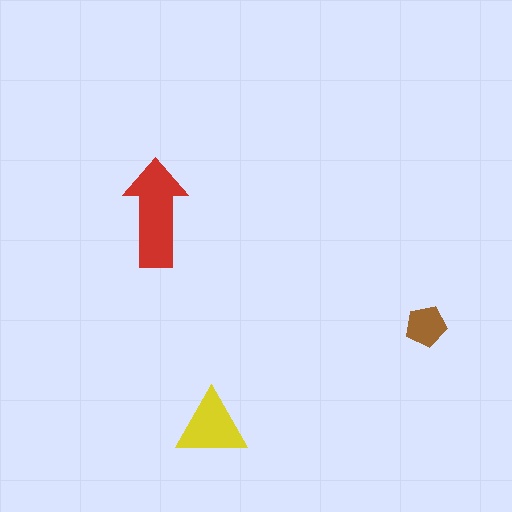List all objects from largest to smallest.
The red arrow, the yellow triangle, the brown pentagon.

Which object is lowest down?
The yellow triangle is bottommost.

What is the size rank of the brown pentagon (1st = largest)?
3rd.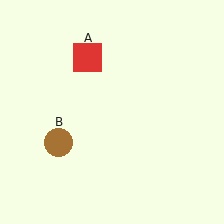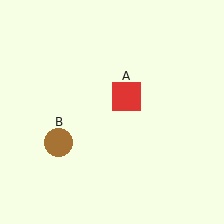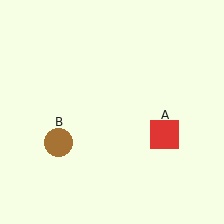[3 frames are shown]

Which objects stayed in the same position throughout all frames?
Brown circle (object B) remained stationary.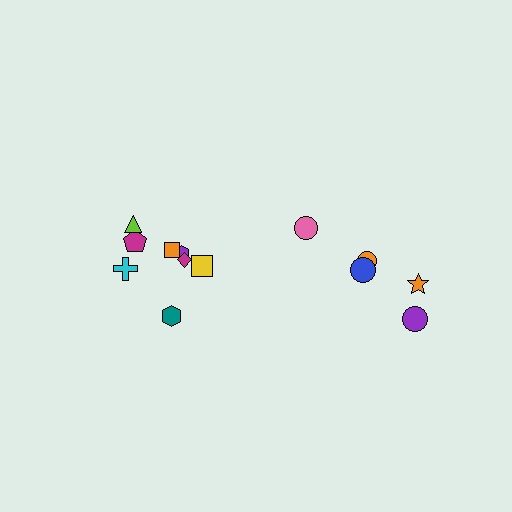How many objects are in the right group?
There are 5 objects.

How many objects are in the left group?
There are 8 objects.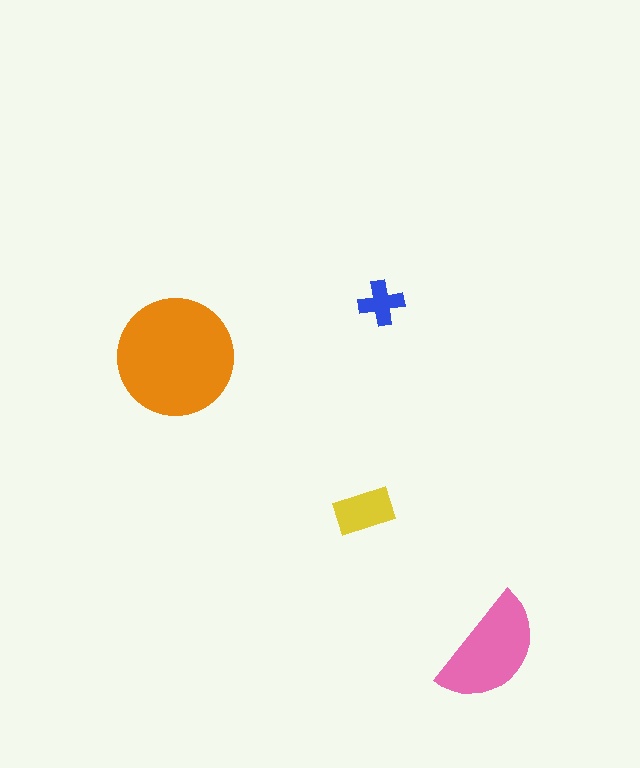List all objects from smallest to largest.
The blue cross, the yellow rectangle, the pink semicircle, the orange circle.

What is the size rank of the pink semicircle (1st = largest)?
2nd.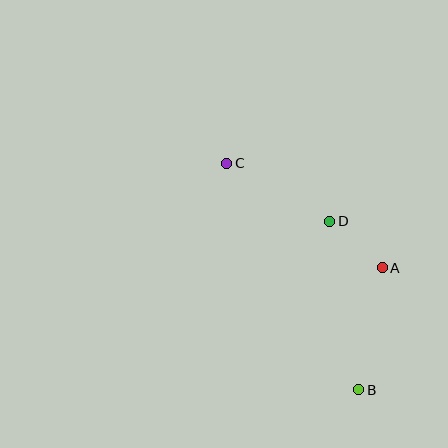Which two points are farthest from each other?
Points B and C are farthest from each other.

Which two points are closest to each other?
Points A and D are closest to each other.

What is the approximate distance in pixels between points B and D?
The distance between B and D is approximately 171 pixels.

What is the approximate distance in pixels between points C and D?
The distance between C and D is approximately 119 pixels.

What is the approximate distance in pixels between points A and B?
The distance between A and B is approximately 124 pixels.